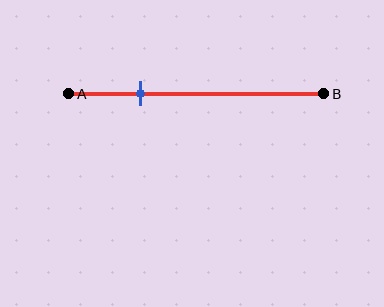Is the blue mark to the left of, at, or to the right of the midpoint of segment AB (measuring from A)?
The blue mark is to the left of the midpoint of segment AB.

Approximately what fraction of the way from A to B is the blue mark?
The blue mark is approximately 30% of the way from A to B.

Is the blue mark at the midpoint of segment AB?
No, the mark is at about 30% from A, not at the 50% midpoint.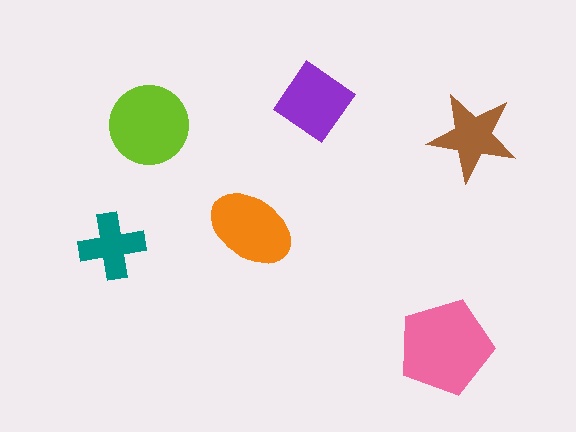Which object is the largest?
The pink pentagon.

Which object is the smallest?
The teal cross.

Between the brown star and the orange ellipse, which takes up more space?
The orange ellipse.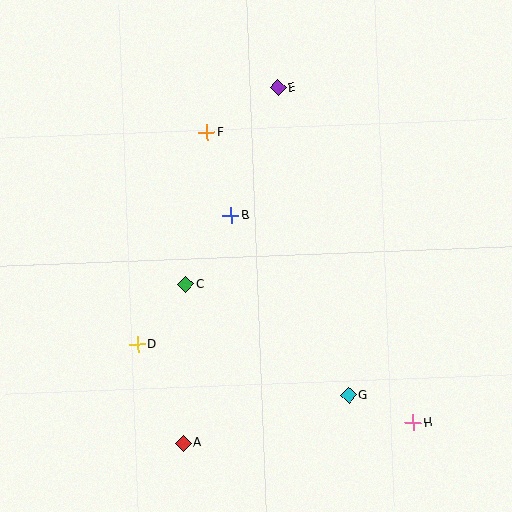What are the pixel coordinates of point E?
Point E is at (278, 88).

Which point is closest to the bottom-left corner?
Point A is closest to the bottom-left corner.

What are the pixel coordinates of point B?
Point B is at (231, 216).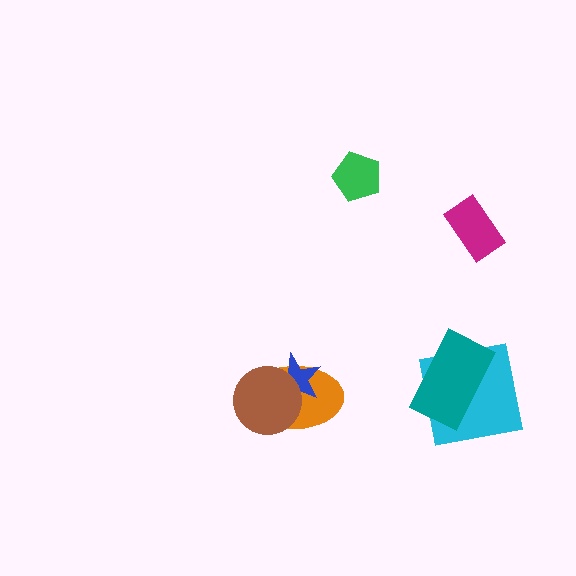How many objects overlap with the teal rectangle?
1 object overlaps with the teal rectangle.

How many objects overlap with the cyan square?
1 object overlaps with the cyan square.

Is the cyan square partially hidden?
Yes, it is partially covered by another shape.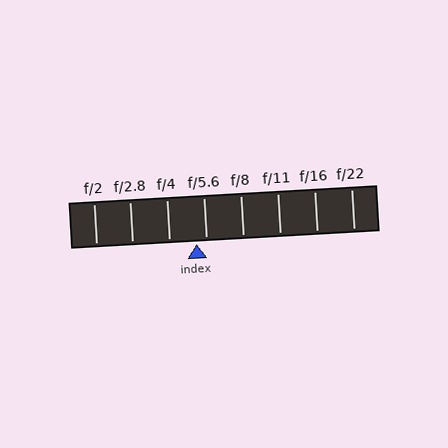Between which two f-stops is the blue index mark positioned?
The index mark is between f/4 and f/5.6.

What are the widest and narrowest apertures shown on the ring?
The widest aperture shown is f/2 and the narrowest is f/22.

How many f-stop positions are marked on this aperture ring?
There are 8 f-stop positions marked.